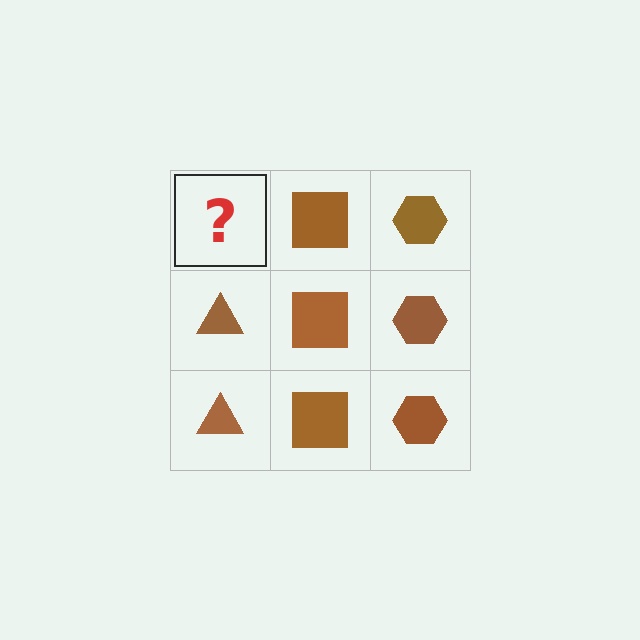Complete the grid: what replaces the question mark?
The question mark should be replaced with a brown triangle.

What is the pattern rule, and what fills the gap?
The rule is that each column has a consistent shape. The gap should be filled with a brown triangle.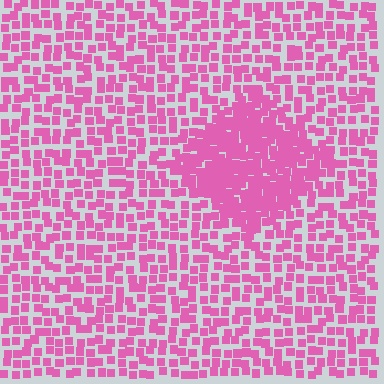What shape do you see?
I see a diamond.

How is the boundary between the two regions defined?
The boundary is defined by a change in element density (approximately 2.1x ratio). All elements are the same color, size, and shape.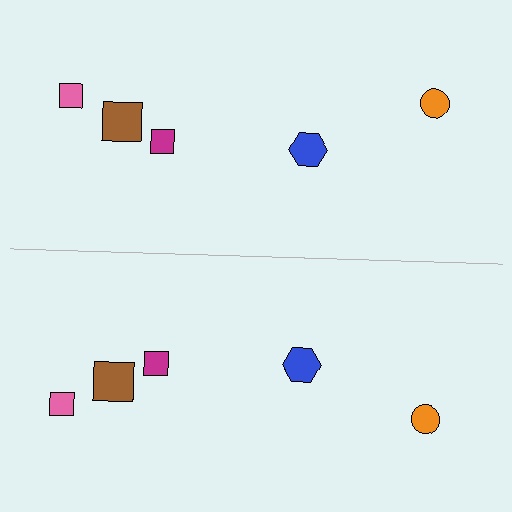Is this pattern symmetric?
Yes, this pattern has bilateral (reflection) symmetry.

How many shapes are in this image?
There are 10 shapes in this image.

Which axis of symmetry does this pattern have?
The pattern has a horizontal axis of symmetry running through the center of the image.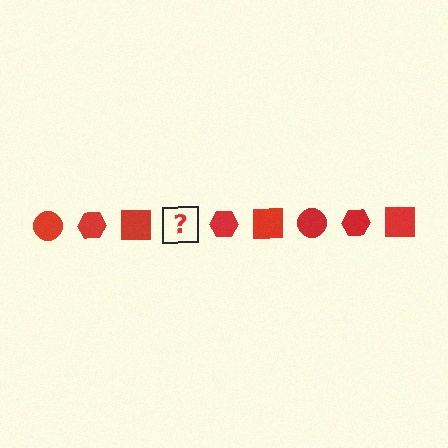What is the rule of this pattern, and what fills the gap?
The rule is that the pattern cycles through circle, hexagon, square shapes in red. The gap should be filled with a red circle.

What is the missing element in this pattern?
The missing element is a red circle.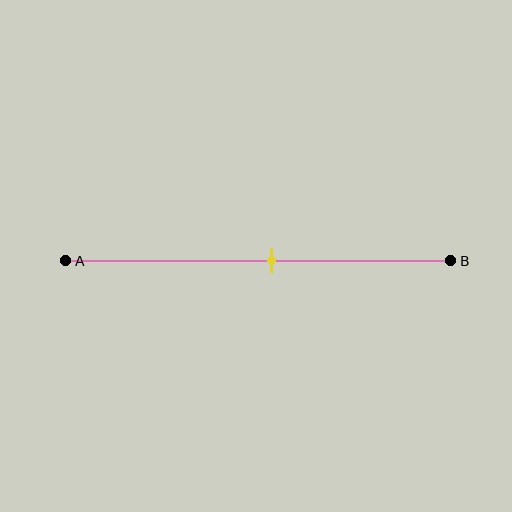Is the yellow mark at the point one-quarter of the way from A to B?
No, the mark is at about 55% from A, not at the 25% one-quarter point.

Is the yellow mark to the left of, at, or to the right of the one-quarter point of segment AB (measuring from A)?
The yellow mark is to the right of the one-quarter point of segment AB.